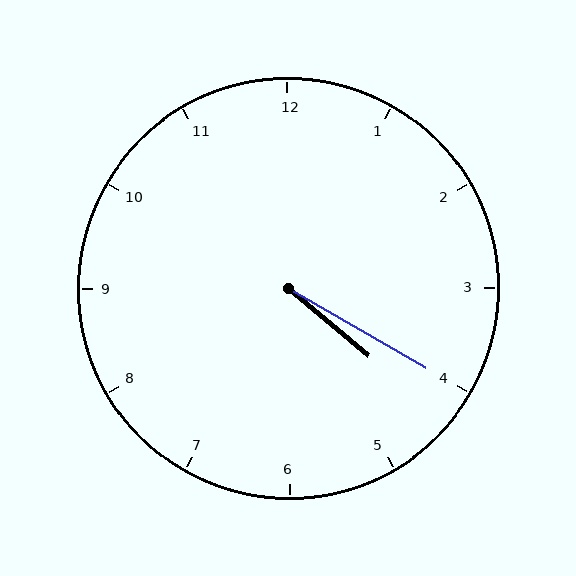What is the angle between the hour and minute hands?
Approximately 10 degrees.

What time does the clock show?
4:20.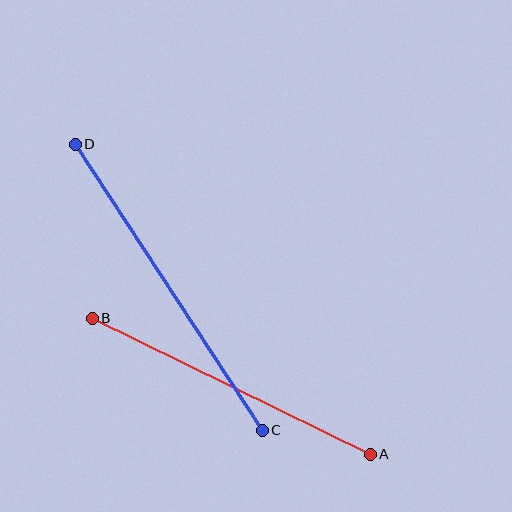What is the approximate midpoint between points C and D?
The midpoint is at approximately (169, 287) pixels.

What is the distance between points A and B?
The distance is approximately 309 pixels.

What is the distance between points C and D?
The distance is approximately 342 pixels.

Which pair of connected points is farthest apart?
Points C and D are farthest apart.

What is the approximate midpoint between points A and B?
The midpoint is at approximately (231, 386) pixels.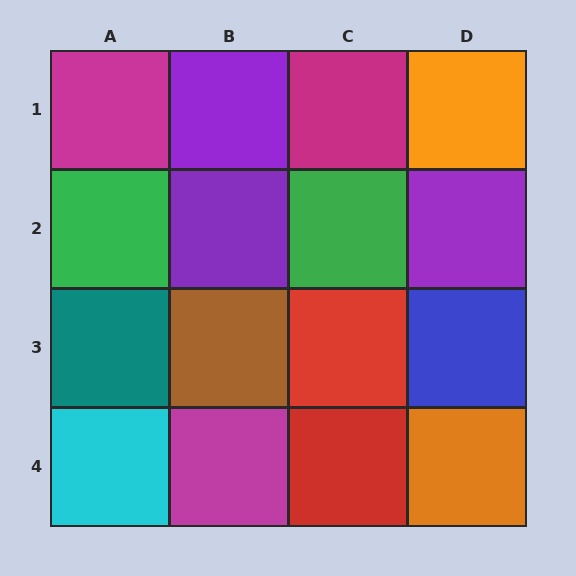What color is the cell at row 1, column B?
Purple.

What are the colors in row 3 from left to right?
Teal, brown, red, blue.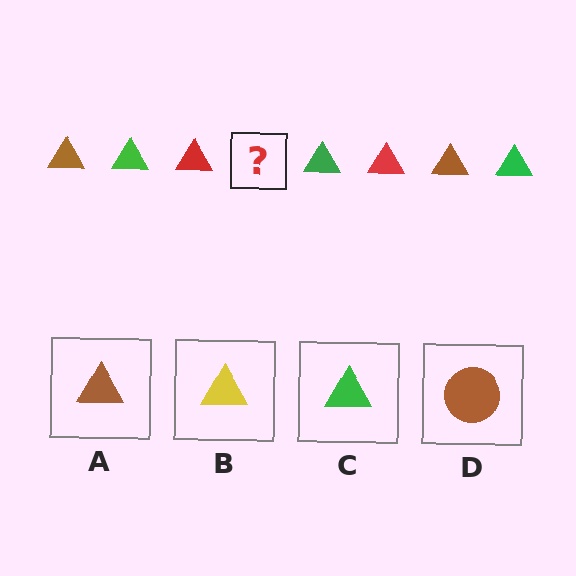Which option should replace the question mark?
Option A.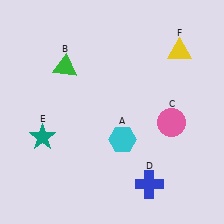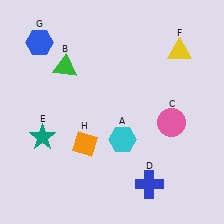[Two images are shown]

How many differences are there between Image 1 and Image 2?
There are 2 differences between the two images.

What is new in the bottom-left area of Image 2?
An orange diamond (H) was added in the bottom-left area of Image 2.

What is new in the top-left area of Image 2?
A blue hexagon (G) was added in the top-left area of Image 2.